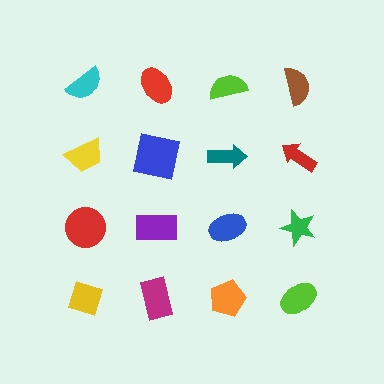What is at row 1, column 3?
A lime semicircle.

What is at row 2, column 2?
A blue square.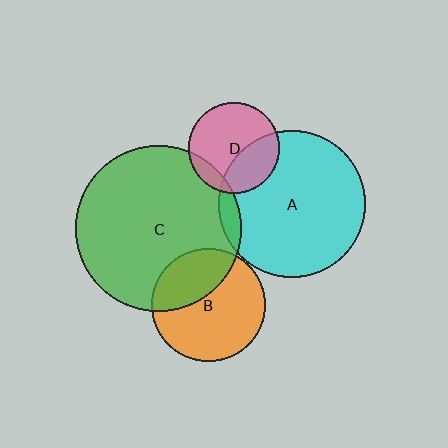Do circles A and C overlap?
Yes.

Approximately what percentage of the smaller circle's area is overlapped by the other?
Approximately 5%.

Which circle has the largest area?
Circle C (green).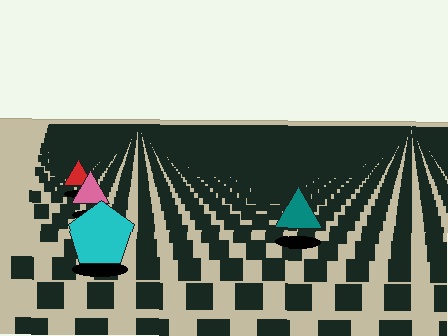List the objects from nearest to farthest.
From nearest to farthest: the cyan pentagon, the teal triangle, the pink triangle, the red triangle.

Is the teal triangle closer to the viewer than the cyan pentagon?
No. The cyan pentagon is closer — you can tell from the texture gradient: the ground texture is coarser near it.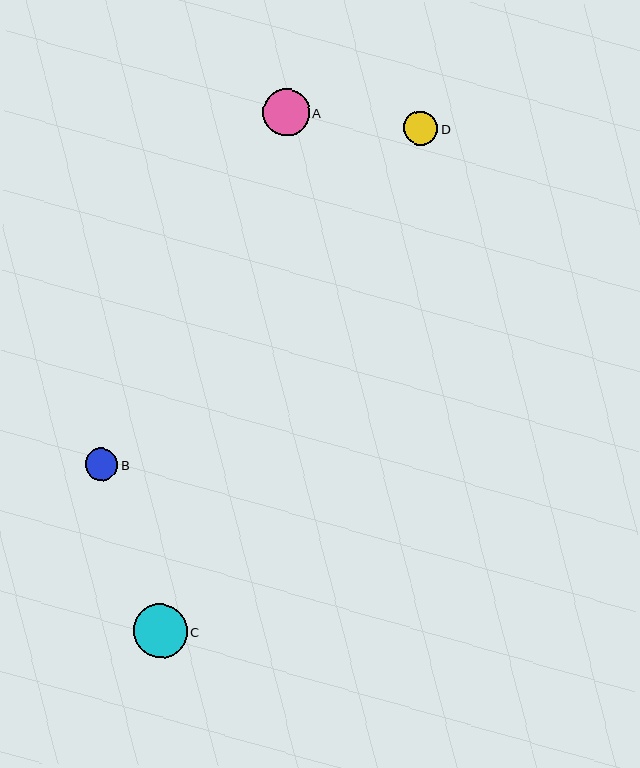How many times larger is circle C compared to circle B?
Circle C is approximately 1.6 times the size of circle B.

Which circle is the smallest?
Circle B is the smallest with a size of approximately 33 pixels.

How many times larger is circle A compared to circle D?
Circle A is approximately 1.4 times the size of circle D.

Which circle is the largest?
Circle C is the largest with a size of approximately 54 pixels.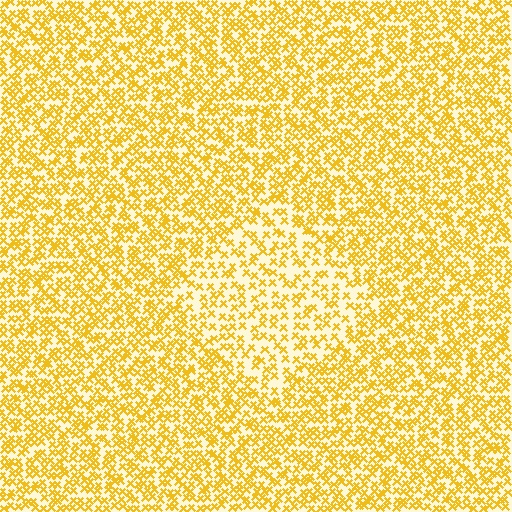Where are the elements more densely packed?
The elements are more densely packed outside the diamond boundary.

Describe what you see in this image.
The image contains small yellow elements arranged at two different densities. A diamond-shaped region is visible where the elements are less densely packed than the surrounding area.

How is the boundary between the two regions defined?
The boundary is defined by a change in element density (approximately 1.7x ratio). All elements are the same color, size, and shape.